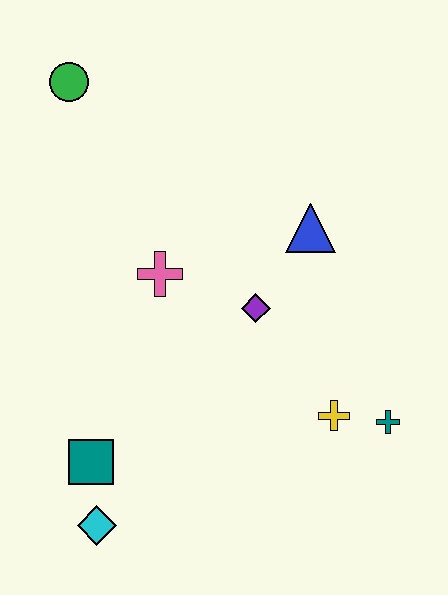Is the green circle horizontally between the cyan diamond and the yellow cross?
No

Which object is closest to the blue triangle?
The purple diamond is closest to the blue triangle.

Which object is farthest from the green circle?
The teal cross is farthest from the green circle.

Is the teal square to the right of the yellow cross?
No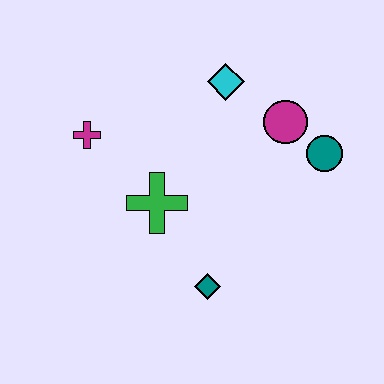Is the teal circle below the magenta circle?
Yes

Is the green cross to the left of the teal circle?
Yes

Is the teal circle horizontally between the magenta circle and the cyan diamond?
No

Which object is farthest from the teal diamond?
The cyan diamond is farthest from the teal diamond.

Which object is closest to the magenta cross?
The green cross is closest to the magenta cross.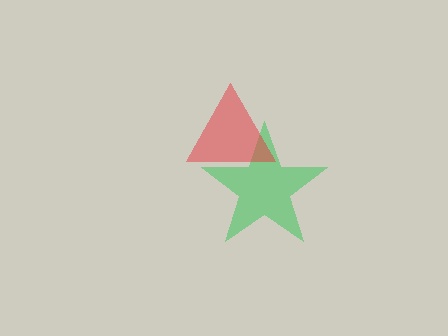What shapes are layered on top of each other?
The layered shapes are: a green star, a red triangle.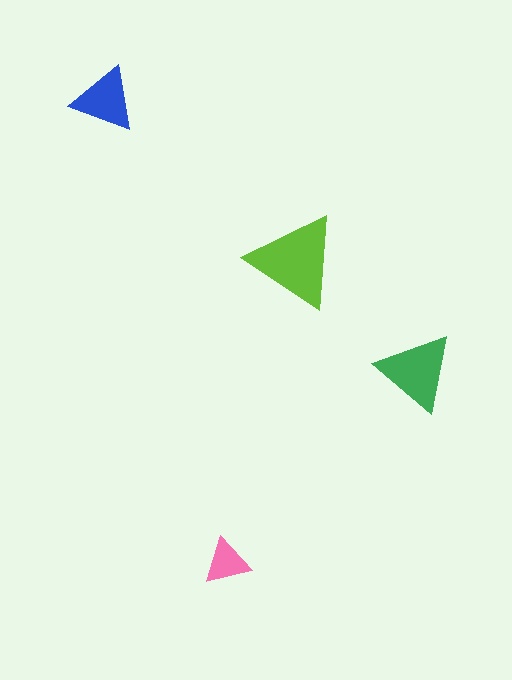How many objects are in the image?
There are 4 objects in the image.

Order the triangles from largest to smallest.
the lime one, the green one, the blue one, the pink one.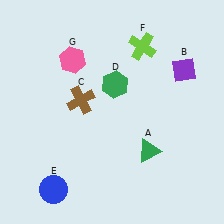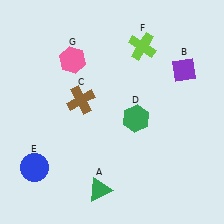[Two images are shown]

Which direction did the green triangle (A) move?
The green triangle (A) moved left.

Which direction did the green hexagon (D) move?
The green hexagon (D) moved down.